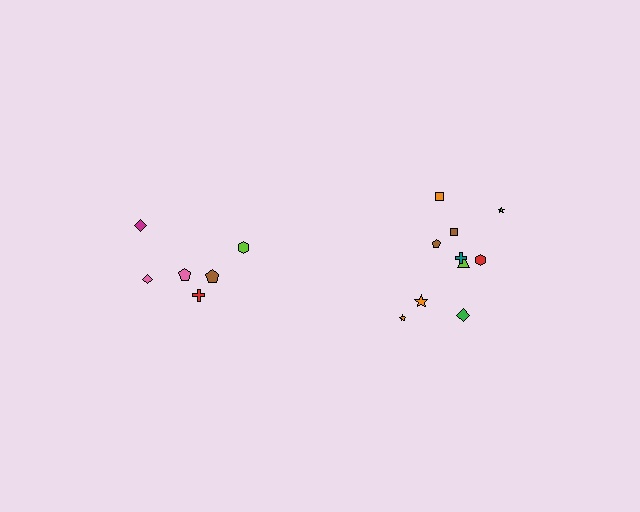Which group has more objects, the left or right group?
The right group.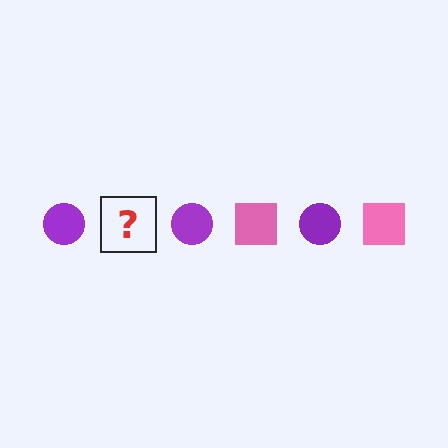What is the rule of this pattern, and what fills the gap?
The rule is that the pattern alternates between purple circle and pink square. The gap should be filled with a pink square.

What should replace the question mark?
The question mark should be replaced with a pink square.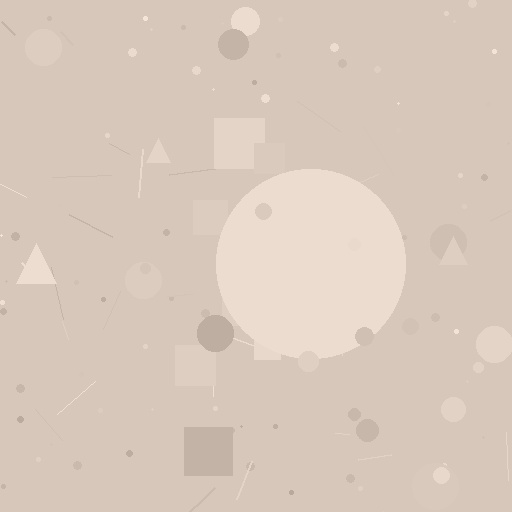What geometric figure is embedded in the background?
A circle is embedded in the background.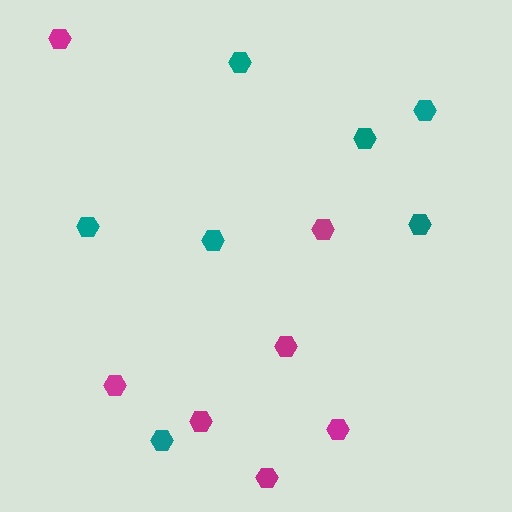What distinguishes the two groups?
There are 2 groups: one group of magenta hexagons (7) and one group of teal hexagons (7).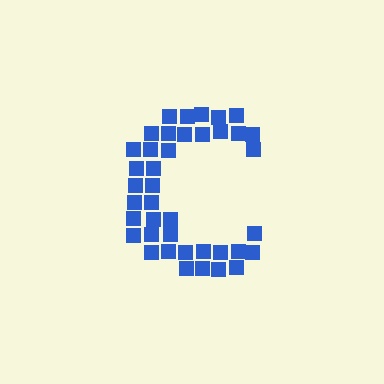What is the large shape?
The large shape is the letter C.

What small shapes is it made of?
It is made of small squares.